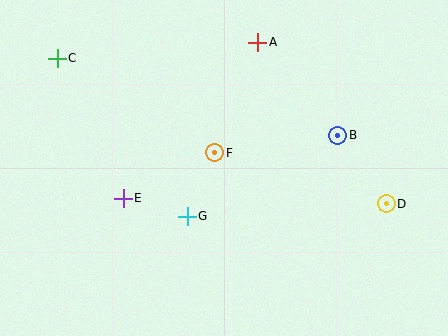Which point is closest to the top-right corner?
Point B is closest to the top-right corner.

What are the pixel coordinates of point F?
Point F is at (215, 153).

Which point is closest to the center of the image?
Point F at (215, 153) is closest to the center.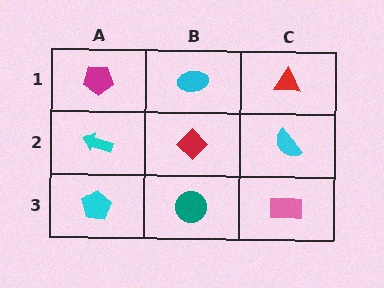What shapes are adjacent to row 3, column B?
A red diamond (row 2, column B), a cyan pentagon (row 3, column A), a pink rectangle (row 3, column C).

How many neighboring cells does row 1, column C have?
2.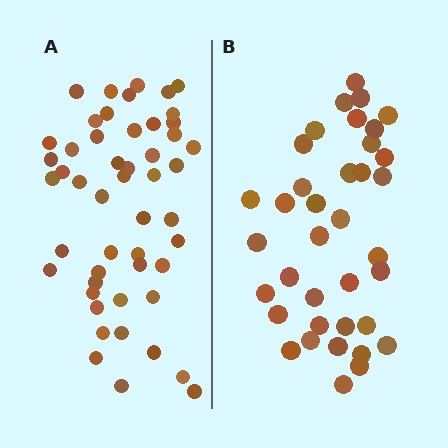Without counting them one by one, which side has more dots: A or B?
Region A (the left region) has more dots.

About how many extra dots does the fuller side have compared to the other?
Region A has approximately 15 more dots than region B.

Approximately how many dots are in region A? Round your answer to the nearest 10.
About 50 dots.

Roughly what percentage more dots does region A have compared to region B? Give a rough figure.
About 35% more.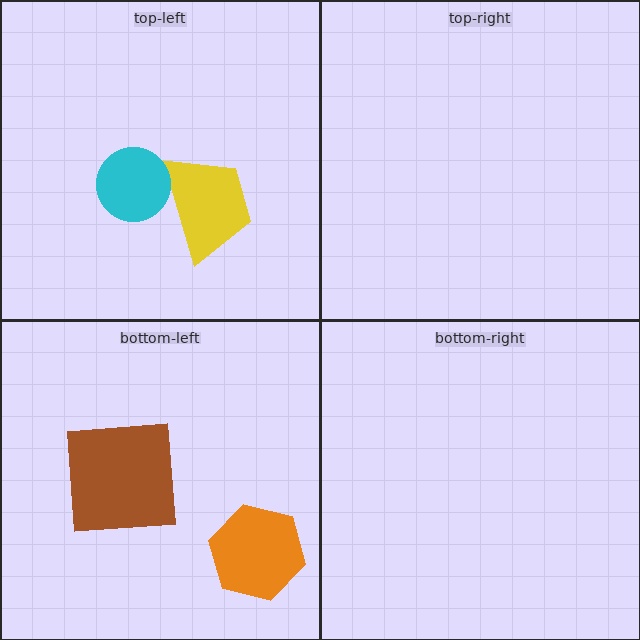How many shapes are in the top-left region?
2.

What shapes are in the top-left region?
The yellow trapezoid, the cyan circle.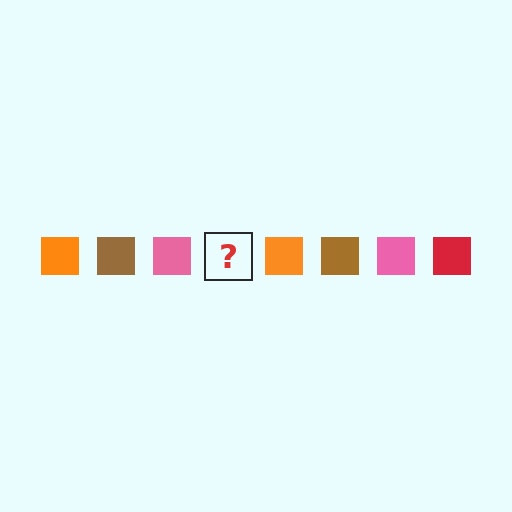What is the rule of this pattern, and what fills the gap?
The rule is that the pattern cycles through orange, brown, pink, red squares. The gap should be filled with a red square.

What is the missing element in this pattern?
The missing element is a red square.